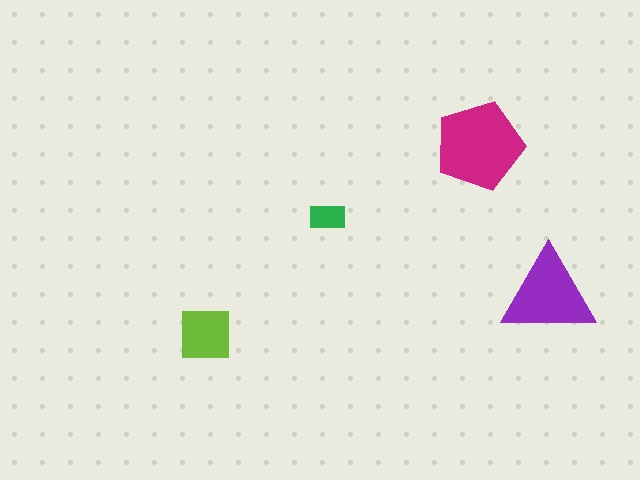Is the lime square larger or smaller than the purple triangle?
Smaller.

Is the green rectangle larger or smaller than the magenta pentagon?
Smaller.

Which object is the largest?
The magenta pentagon.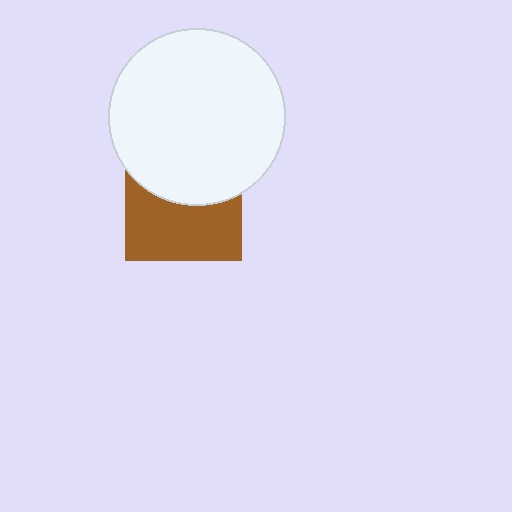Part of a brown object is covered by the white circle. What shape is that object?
It is a square.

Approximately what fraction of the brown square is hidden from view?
Roughly 46% of the brown square is hidden behind the white circle.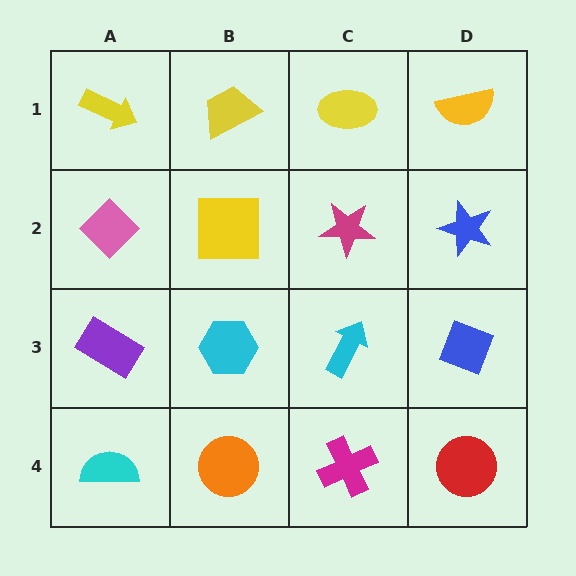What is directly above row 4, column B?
A cyan hexagon.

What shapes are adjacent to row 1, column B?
A yellow square (row 2, column B), a yellow arrow (row 1, column A), a yellow ellipse (row 1, column C).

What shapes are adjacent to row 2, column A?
A yellow arrow (row 1, column A), a purple rectangle (row 3, column A), a yellow square (row 2, column B).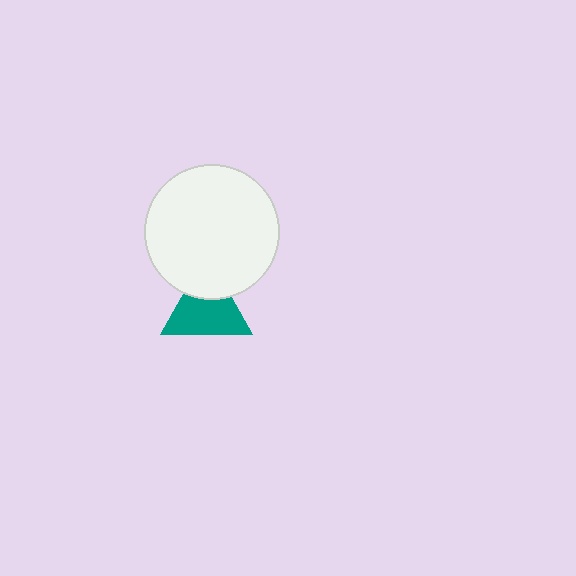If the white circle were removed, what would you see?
You would see the complete teal triangle.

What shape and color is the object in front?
The object in front is a white circle.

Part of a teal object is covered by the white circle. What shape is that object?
It is a triangle.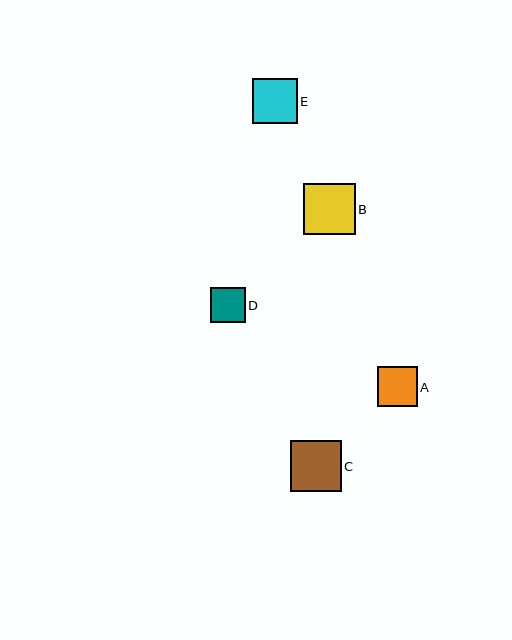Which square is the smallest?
Square D is the smallest with a size of approximately 35 pixels.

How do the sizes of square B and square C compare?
Square B and square C are approximately the same size.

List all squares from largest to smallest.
From largest to smallest: B, C, E, A, D.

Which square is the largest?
Square B is the largest with a size of approximately 52 pixels.